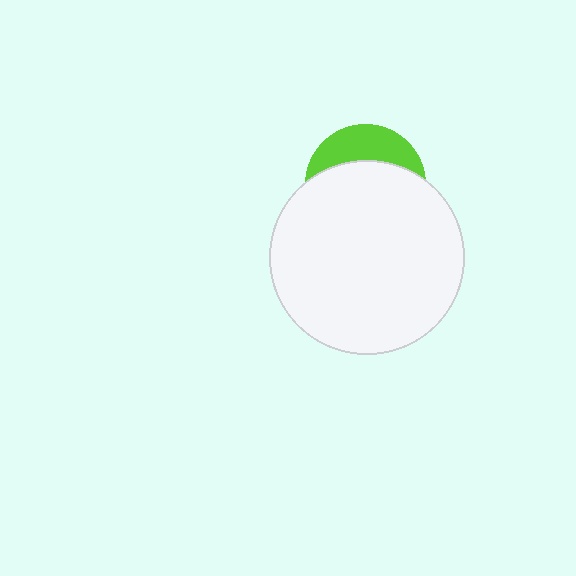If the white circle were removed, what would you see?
You would see the complete lime circle.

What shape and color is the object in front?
The object in front is a white circle.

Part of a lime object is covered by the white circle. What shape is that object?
It is a circle.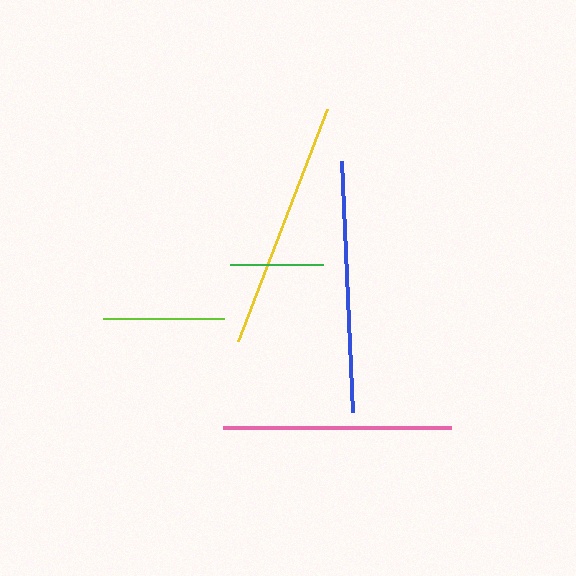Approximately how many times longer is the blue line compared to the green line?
The blue line is approximately 2.7 times the length of the green line.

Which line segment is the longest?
The blue line is the longest at approximately 252 pixels.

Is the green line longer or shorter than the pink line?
The pink line is longer than the green line.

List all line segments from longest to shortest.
From longest to shortest: blue, yellow, pink, lime, green.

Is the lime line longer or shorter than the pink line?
The pink line is longer than the lime line.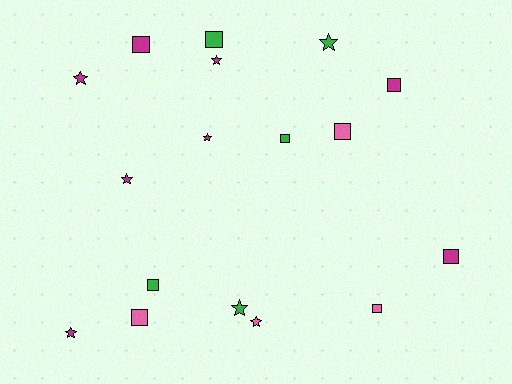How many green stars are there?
There are 2 green stars.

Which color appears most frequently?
Magenta, with 8 objects.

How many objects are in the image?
There are 17 objects.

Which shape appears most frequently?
Square, with 9 objects.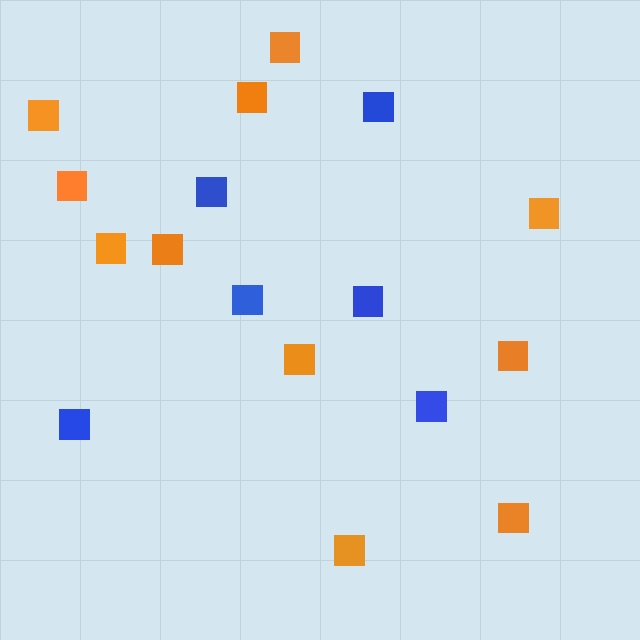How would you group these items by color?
There are 2 groups: one group of blue squares (6) and one group of orange squares (11).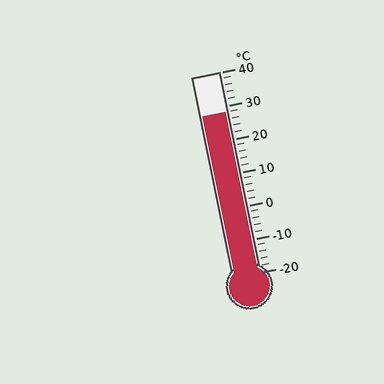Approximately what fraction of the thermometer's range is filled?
The thermometer is filled to approximately 80% of its range.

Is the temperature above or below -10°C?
The temperature is above -10°C.